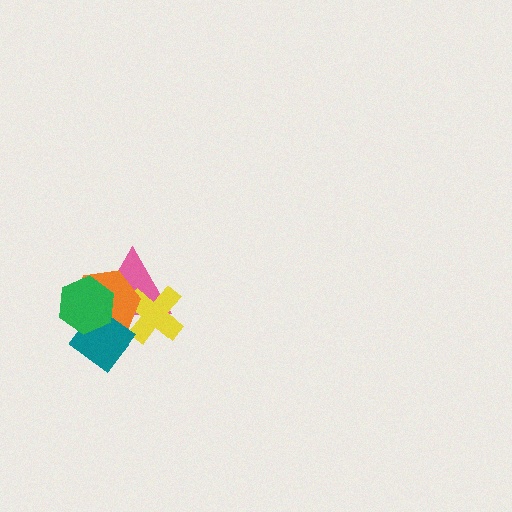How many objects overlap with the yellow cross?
2 objects overlap with the yellow cross.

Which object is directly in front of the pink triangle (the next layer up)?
The yellow cross is directly in front of the pink triangle.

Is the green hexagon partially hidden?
No, no other shape covers it.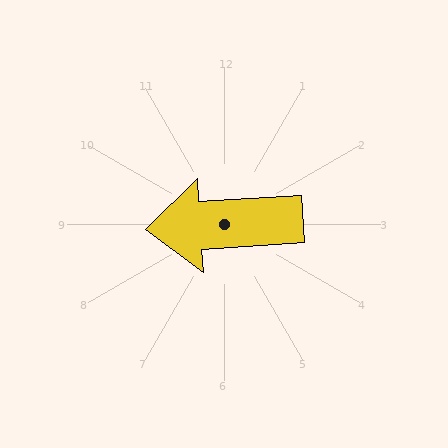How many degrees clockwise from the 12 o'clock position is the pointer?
Approximately 266 degrees.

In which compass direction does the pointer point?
West.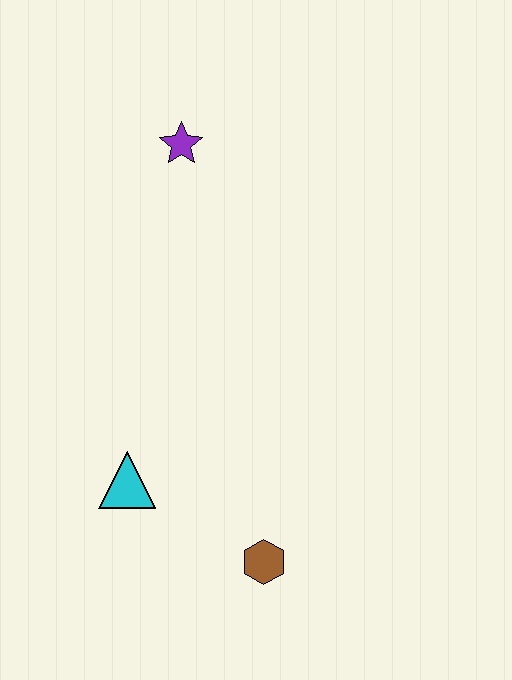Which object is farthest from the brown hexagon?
The purple star is farthest from the brown hexagon.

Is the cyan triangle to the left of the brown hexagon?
Yes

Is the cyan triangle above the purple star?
No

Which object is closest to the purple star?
The cyan triangle is closest to the purple star.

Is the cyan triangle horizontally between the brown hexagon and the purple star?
No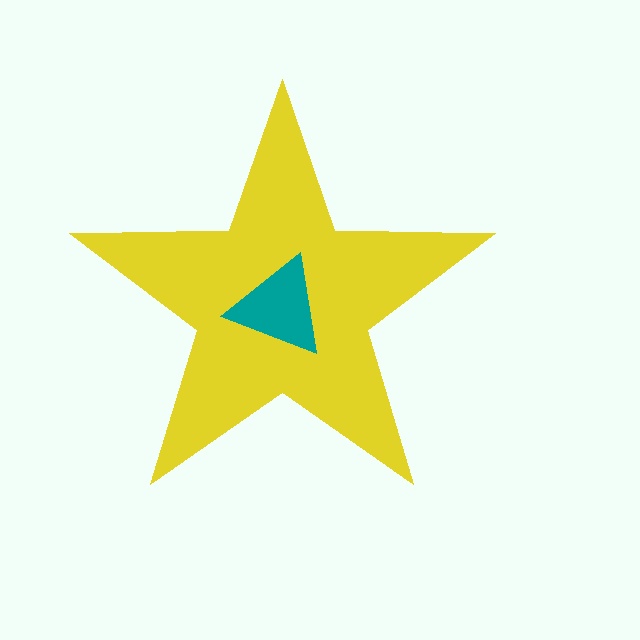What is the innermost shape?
The teal triangle.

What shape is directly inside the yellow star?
The teal triangle.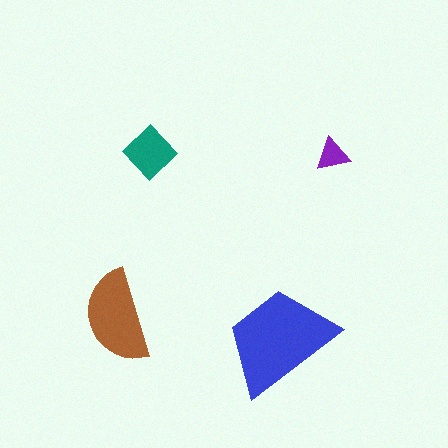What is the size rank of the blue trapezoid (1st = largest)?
1st.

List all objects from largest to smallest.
The blue trapezoid, the brown semicircle, the teal diamond, the purple triangle.